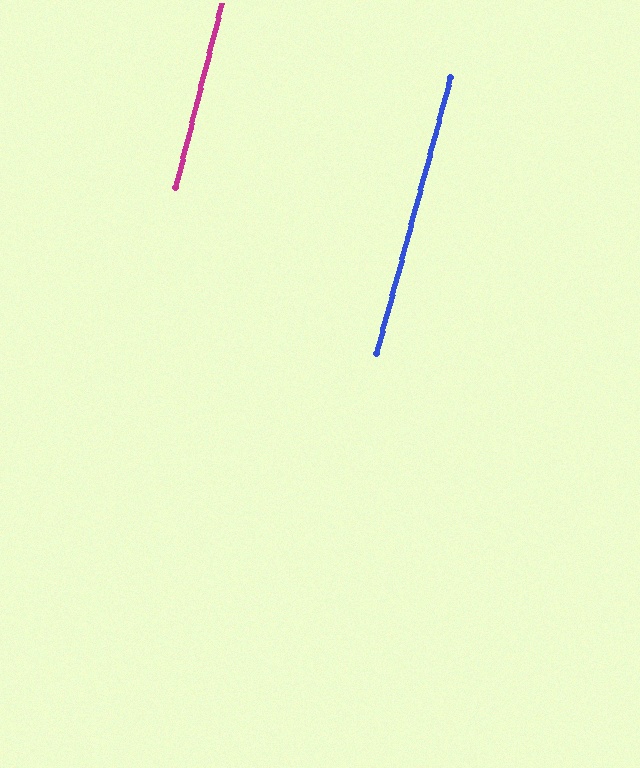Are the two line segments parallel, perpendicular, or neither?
Parallel — their directions differ by only 0.9°.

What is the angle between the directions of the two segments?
Approximately 1 degree.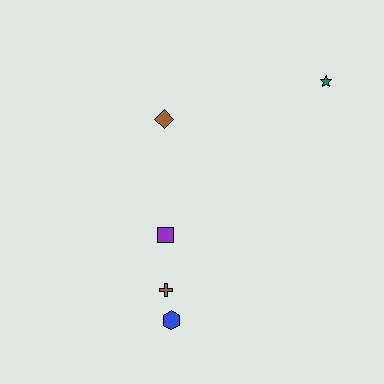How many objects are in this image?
There are 5 objects.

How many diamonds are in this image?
There is 1 diamond.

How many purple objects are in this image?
There is 1 purple object.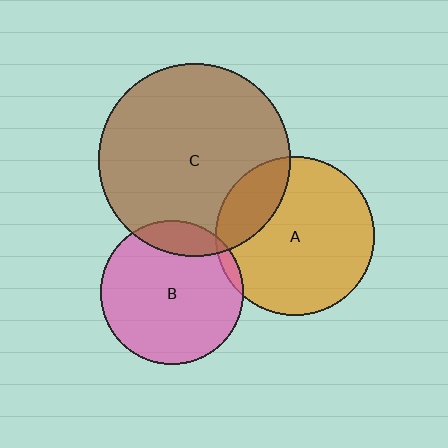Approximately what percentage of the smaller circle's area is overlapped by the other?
Approximately 5%.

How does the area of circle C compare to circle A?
Approximately 1.5 times.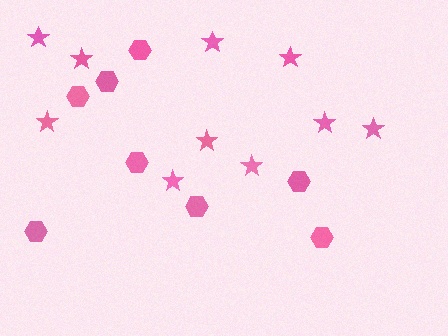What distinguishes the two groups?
There are 2 groups: one group of stars (10) and one group of hexagons (8).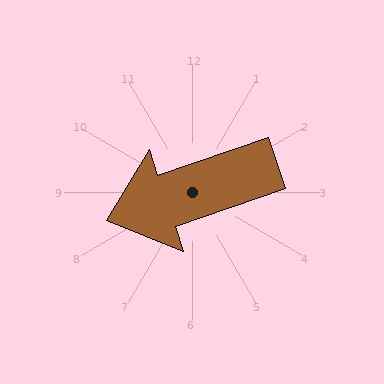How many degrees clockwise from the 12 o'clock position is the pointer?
Approximately 251 degrees.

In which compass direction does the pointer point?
West.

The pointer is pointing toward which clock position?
Roughly 8 o'clock.